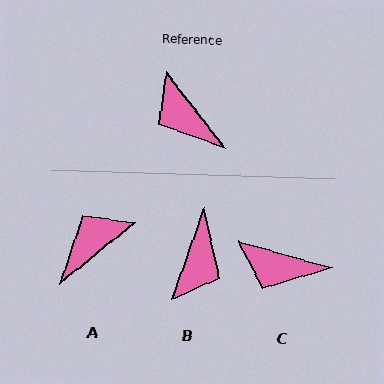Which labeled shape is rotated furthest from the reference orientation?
B, about 122 degrees away.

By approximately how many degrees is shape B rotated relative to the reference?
Approximately 122 degrees counter-clockwise.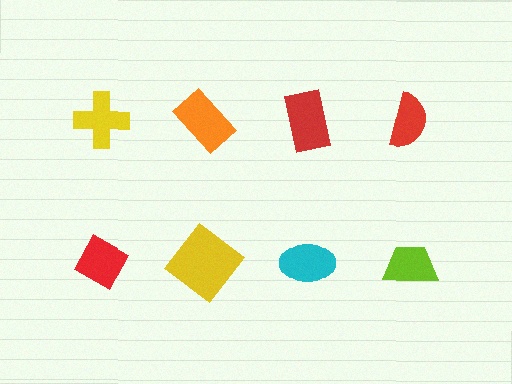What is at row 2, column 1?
A red diamond.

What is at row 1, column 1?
A yellow cross.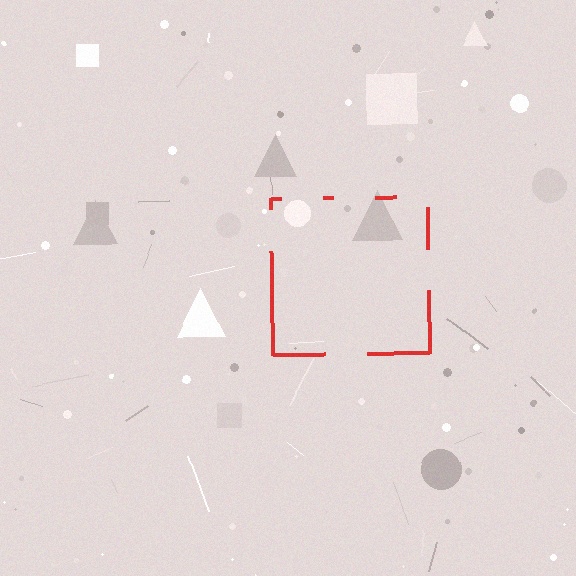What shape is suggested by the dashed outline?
The dashed outline suggests a square.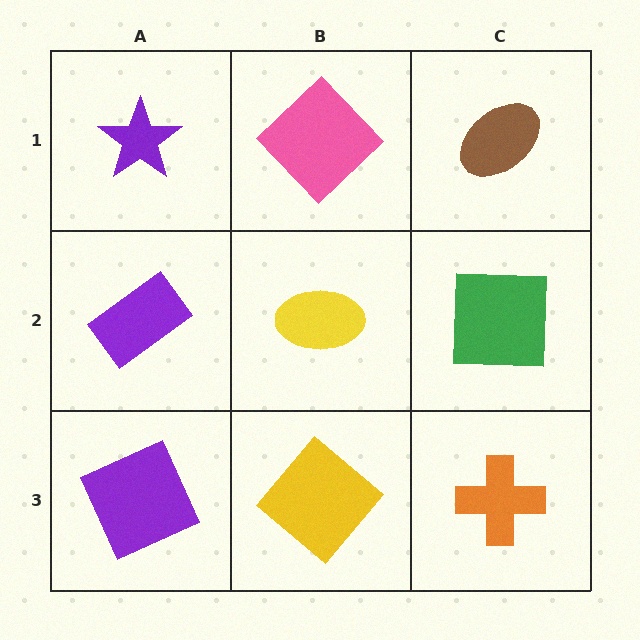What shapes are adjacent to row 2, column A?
A purple star (row 1, column A), a purple square (row 3, column A), a yellow ellipse (row 2, column B).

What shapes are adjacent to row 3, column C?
A green square (row 2, column C), a yellow diamond (row 3, column B).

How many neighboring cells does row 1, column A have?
2.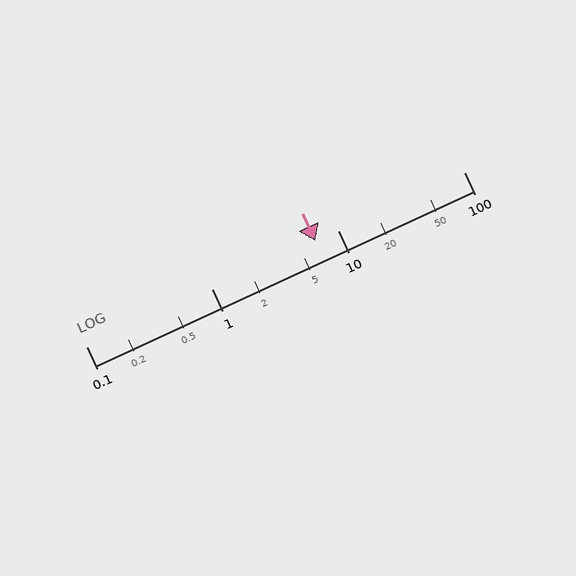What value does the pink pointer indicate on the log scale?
The pointer indicates approximately 6.6.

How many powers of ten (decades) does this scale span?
The scale spans 3 decades, from 0.1 to 100.